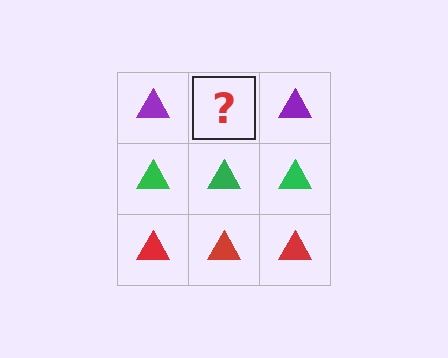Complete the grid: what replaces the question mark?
The question mark should be replaced with a purple triangle.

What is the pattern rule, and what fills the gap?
The rule is that each row has a consistent color. The gap should be filled with a purple triangle.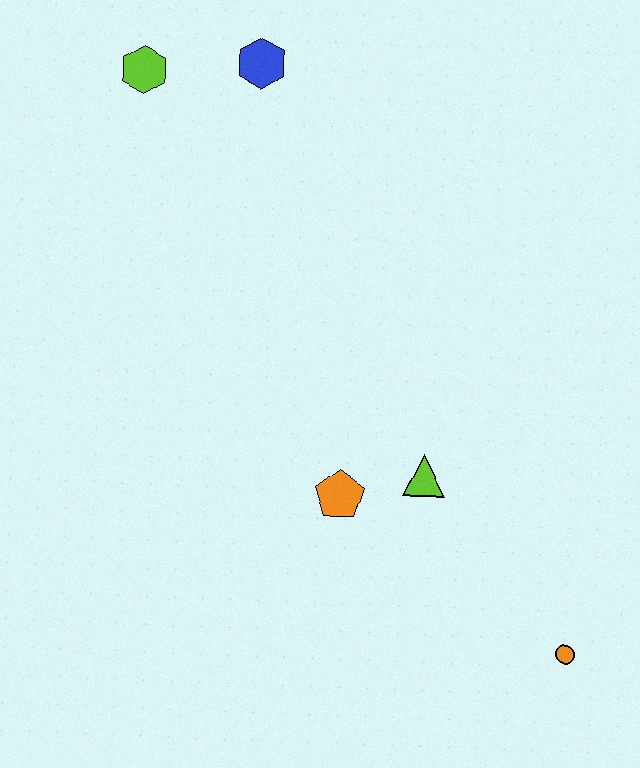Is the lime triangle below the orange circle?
No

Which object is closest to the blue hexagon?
The lime hexagon is closest to the blue hexagon.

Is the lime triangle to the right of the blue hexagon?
Yes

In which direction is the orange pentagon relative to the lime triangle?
The orange pentagon is to the left of the lime triangle.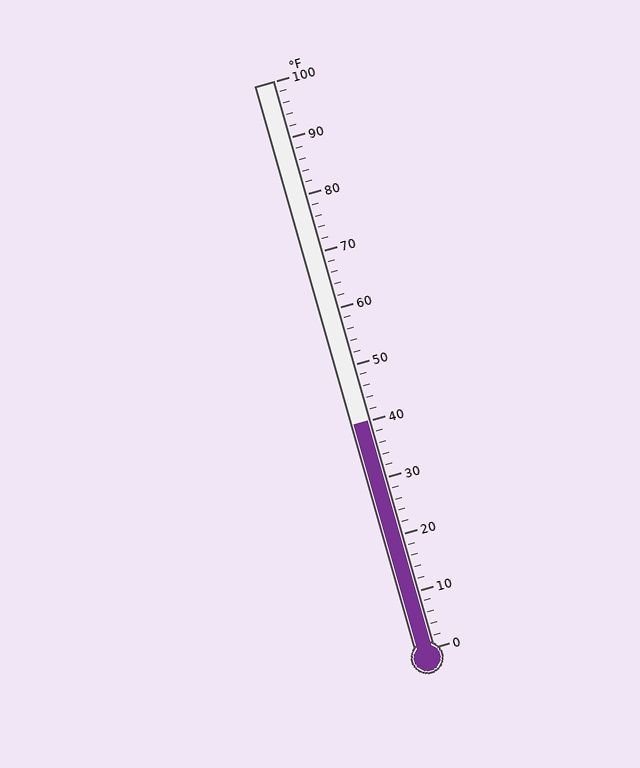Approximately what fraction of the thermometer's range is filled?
The thermometer is filled to approximately 40% of its range.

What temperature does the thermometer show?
The thermometer shows approximately 40°F.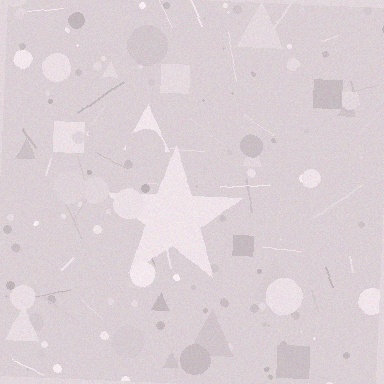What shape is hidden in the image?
A star is hidden in the image.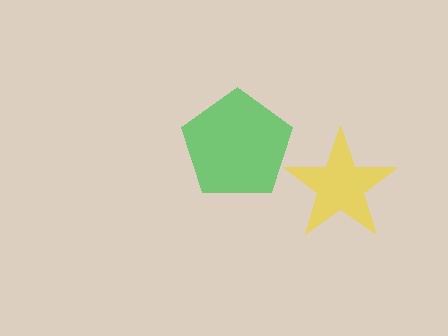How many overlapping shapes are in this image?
There are 2 overlapping shapes in the image.